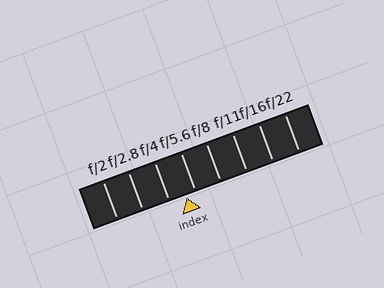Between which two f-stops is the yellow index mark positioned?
The index mark is between f/4 and f/5.6.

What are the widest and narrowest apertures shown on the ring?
The widest aperture shown is f/2 and the narrowest is f/22.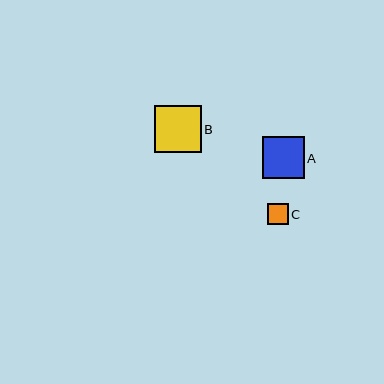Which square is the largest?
Square B is the largest with a size of approximately 47 pixels.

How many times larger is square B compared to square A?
Square B is approximately 1.1 times the size of square A.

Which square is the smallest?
Square C is the smallest with a size of approximately 21 pixels.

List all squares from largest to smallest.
From largest to smallest: B, A, C.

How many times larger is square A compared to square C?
Square A is approximately 2.0 times the size of square C.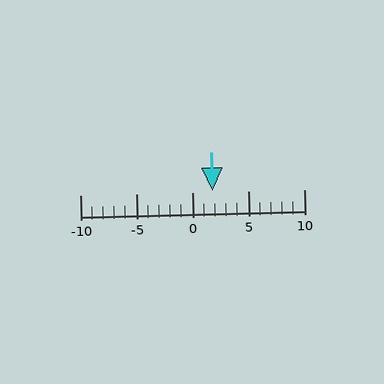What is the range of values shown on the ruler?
The ruler shows values from -10 to 10.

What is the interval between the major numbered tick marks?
The major tick marks are spaced 5 units apart.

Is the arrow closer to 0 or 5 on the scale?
The arrow is closer to 0.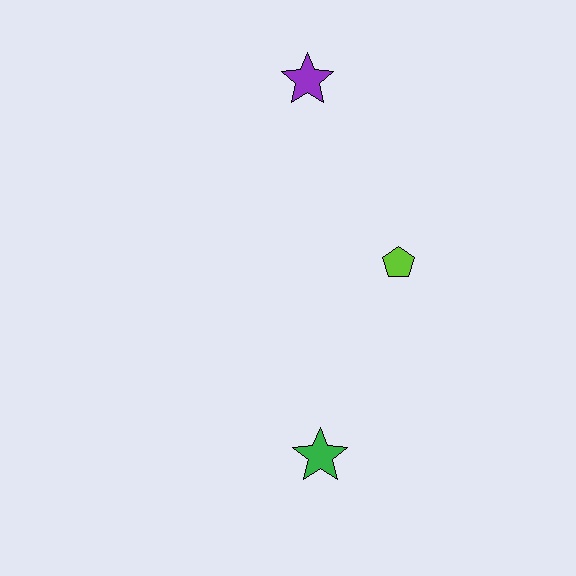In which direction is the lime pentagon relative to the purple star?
The lime pentagon is below the purple star.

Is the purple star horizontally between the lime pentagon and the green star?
No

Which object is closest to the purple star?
The lime pentagon is closest to the purple star.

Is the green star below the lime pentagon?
Yes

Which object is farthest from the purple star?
The green star is farthest from the purple star.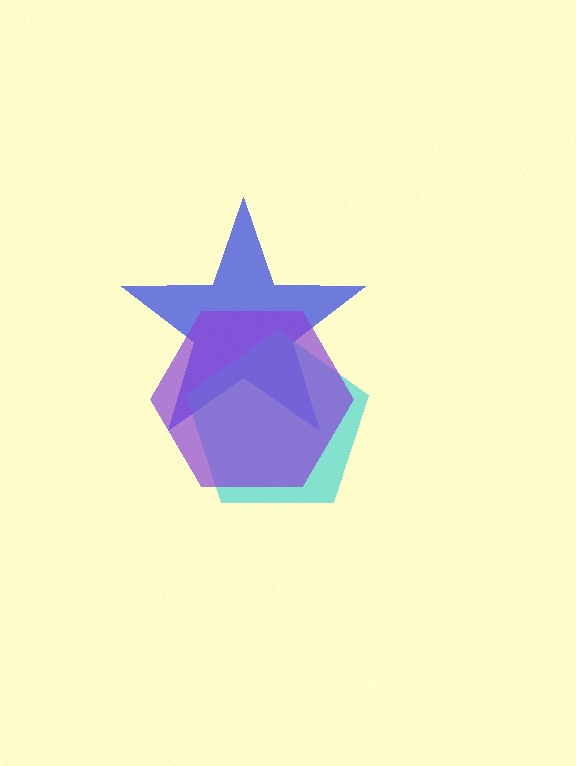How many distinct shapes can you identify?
There are 3 distinct shapes: a blue star, a cyan pentagon, a purple hexagon.